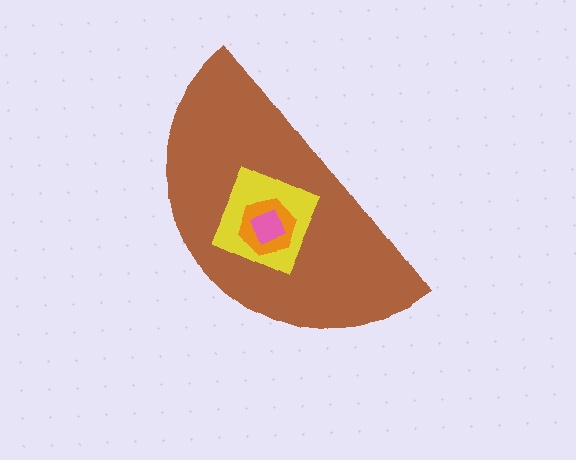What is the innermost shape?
The pink diamond.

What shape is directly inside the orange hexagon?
The pink diamond.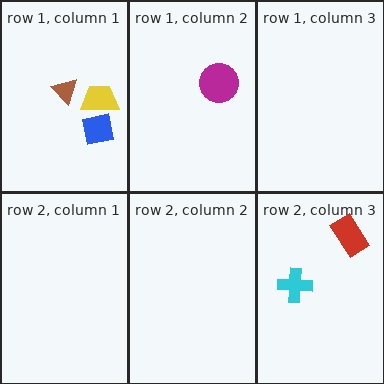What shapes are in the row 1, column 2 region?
The magenta circle.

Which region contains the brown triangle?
The row 1, column 1 region.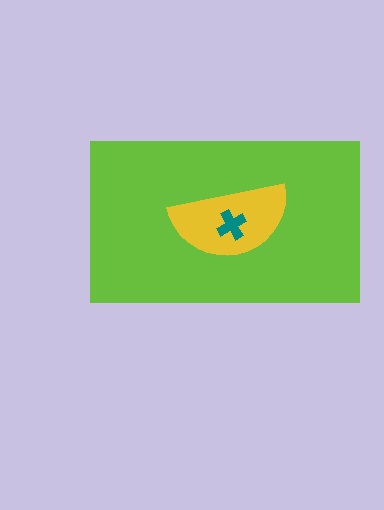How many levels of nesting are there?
3.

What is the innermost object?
The teal cross.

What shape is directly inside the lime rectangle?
The yellow semicircle.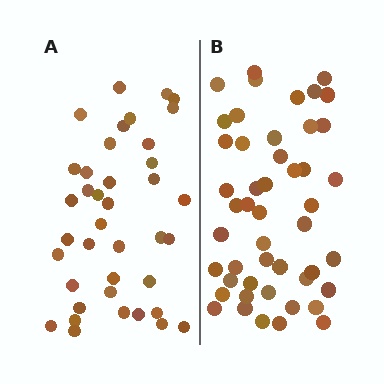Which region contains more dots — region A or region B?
Region B (the right region) has more dots.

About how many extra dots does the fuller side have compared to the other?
Region B has roughly 8 or so more dots than region A.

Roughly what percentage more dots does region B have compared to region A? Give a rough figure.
About 25% more.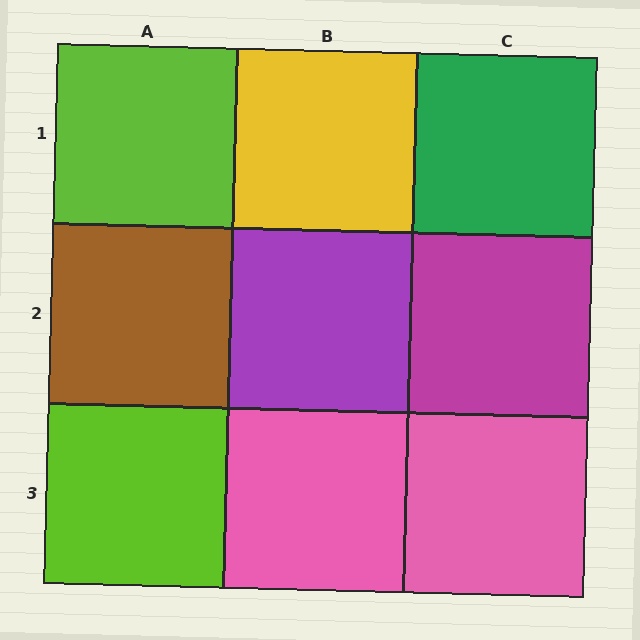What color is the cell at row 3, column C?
Pink.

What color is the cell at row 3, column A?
Lime.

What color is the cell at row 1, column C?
Green.